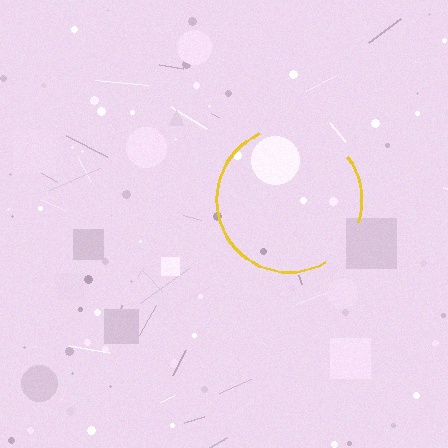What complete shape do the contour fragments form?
The contour fragments form a circle.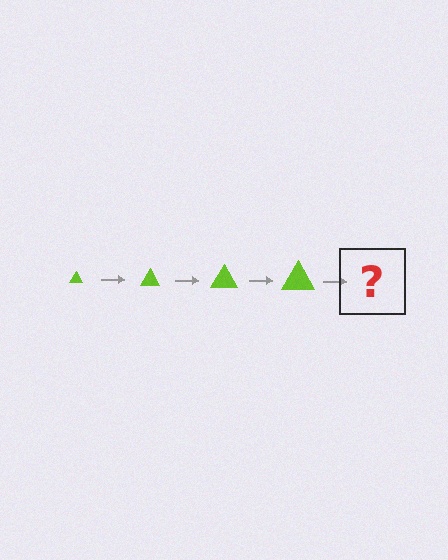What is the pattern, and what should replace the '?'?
The pattern is that the triangle gets progressively larger each step. The '?' should be a lime triangle, larger than the previous one.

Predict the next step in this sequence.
The next step is a lime triangle, larger than the previous one.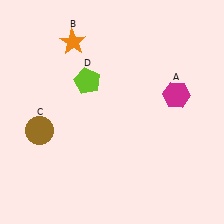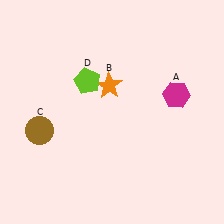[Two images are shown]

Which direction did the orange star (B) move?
The orange star (B) moved down.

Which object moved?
The orange star (B) moved down.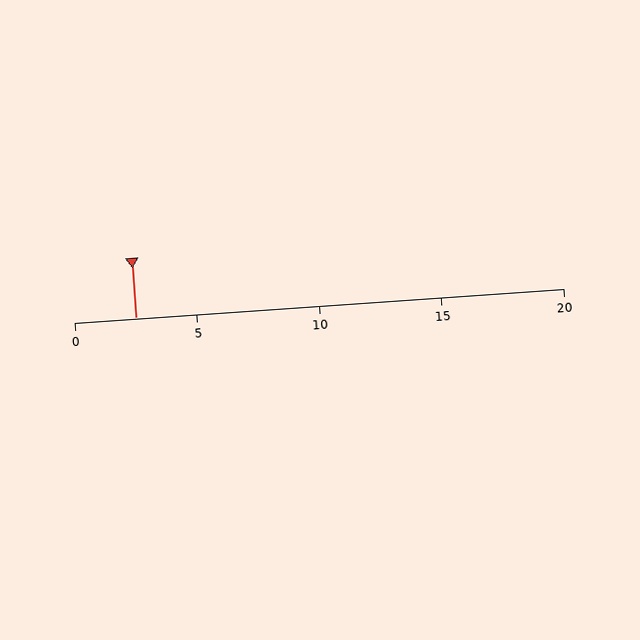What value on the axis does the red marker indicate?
The marker indicates approximately 2.5.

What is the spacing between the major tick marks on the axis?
The major ticks are spaced 5 apart.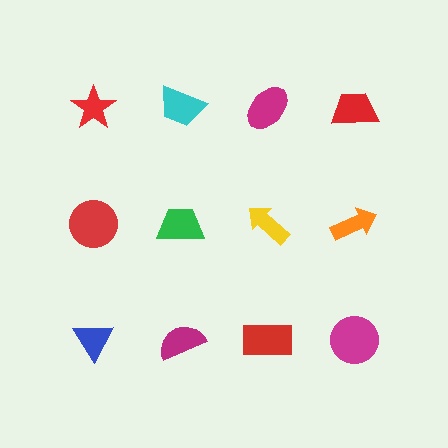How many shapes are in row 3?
4 shapes.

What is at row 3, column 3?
A red rectangle.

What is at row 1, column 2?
A cyan trapezoid.